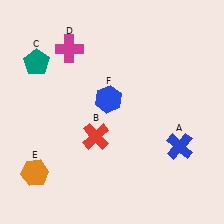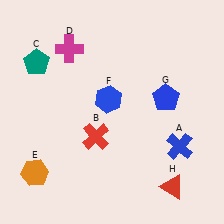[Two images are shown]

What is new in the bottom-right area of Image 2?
A red triangle (H) was added in the bottom-right area of Image 2.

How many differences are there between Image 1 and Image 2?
There are 2 differences between the two images.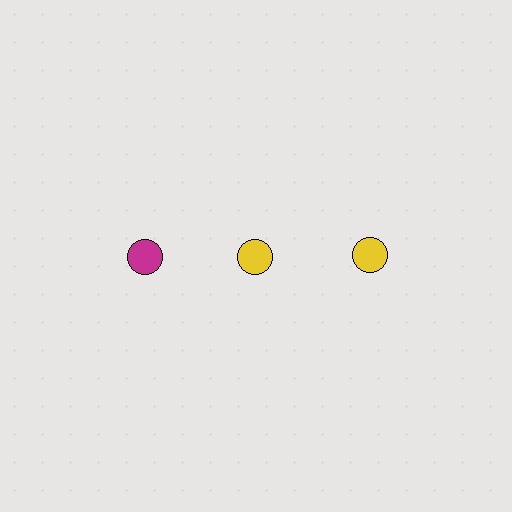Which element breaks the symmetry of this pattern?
The magenta circle in the top row, leftmost column breaks the symmetry. All other shapes are yellow circles.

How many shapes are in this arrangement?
There are 3 shapes arranged in a grid pattern.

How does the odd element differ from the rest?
It has a different color: magenta instead of yellow.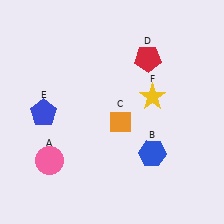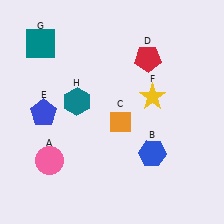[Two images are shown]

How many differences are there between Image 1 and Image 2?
There are 2 differences between the two images.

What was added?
A teal square (G), a teal hexagon (H) were added in Image 2.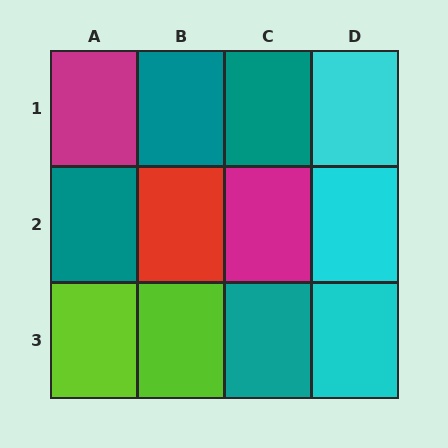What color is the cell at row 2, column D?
Cyan.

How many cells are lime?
2 cells are lime.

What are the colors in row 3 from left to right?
Lime, lime, teal, cyan.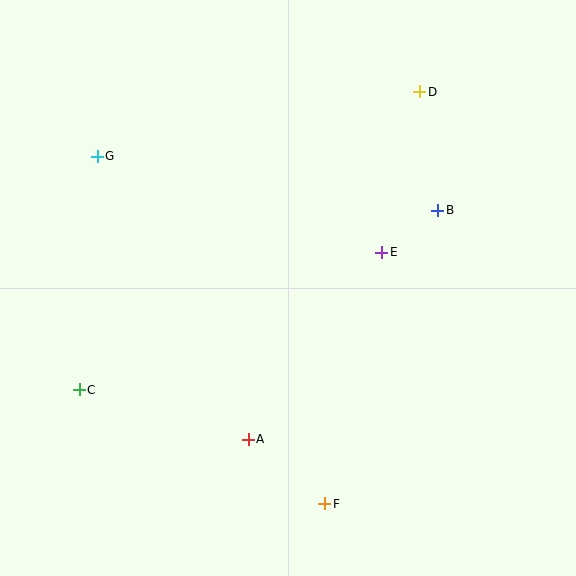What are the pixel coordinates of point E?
Point E is at (382, 252).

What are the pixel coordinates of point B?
Point B is at (438, 210).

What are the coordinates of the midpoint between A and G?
The midpoint between A and G is at (173, 298).